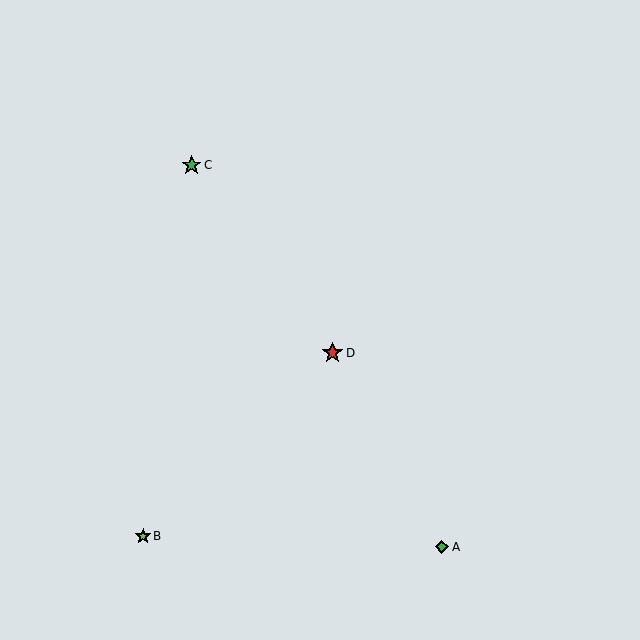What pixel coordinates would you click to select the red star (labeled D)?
Click at (332, 353) to select the red star D.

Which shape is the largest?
The red star (labeled D) is the largest.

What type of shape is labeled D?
Shape D is a red star.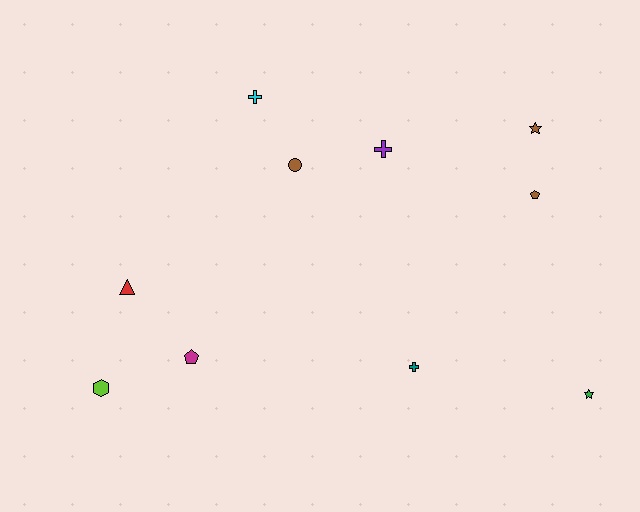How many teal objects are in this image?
There is 1 teal object.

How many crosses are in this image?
There are 3 crosses.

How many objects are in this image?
There are 10 objects.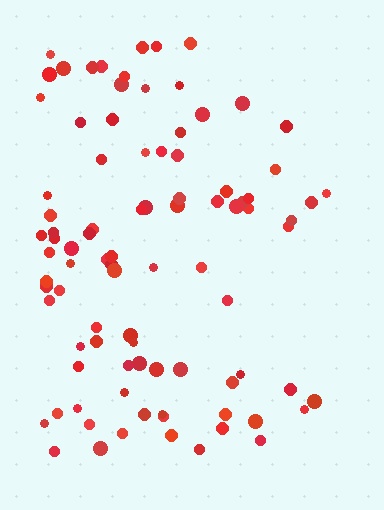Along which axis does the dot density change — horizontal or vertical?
Horizontal.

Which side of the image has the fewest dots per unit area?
The right.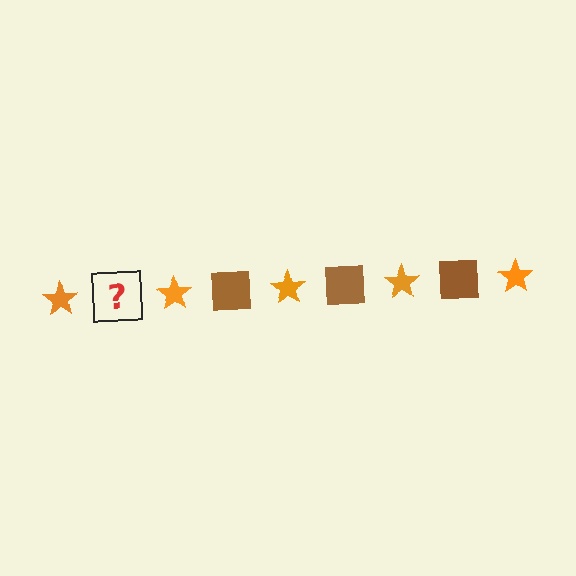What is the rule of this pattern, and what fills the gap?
The rule is that the pattern alternates between orange star and brown square. The gap should be filled with a brown square.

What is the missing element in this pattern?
The missing element is a brown square.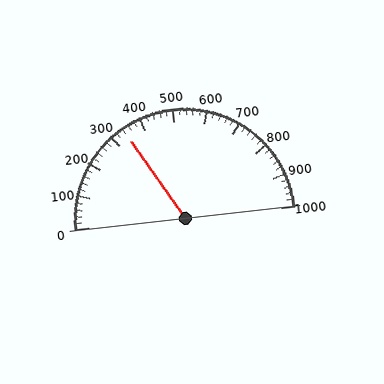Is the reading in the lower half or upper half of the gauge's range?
The reading is in the lower half of the range (0 to 1000).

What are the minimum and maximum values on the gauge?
The gauge ranges from 0 to 1000.